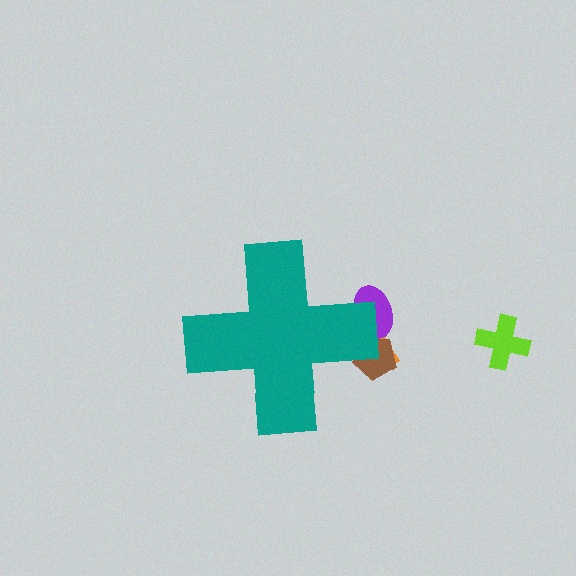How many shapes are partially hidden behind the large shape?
3 shapes are partially hidden.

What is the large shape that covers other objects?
A teal cross.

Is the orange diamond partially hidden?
Yes, the orange diamond is partially hidden behind the teal cross.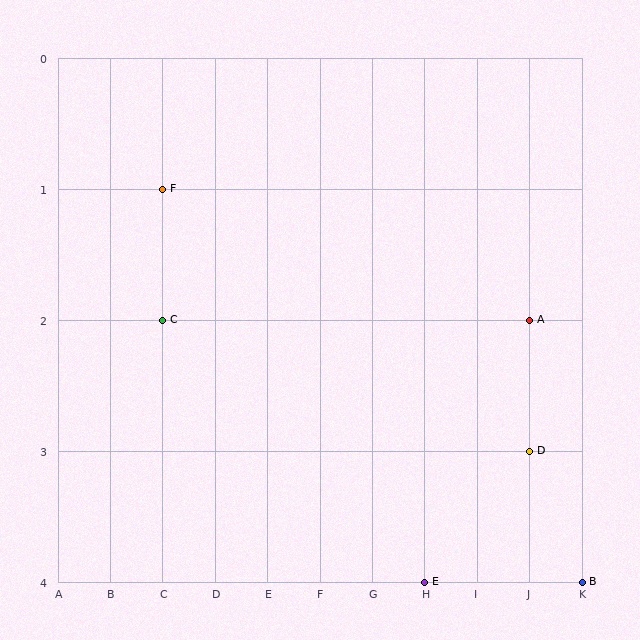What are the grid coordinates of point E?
Point E is at grid coordinates (H, 4).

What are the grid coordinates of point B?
Point B is at grid coordinates (K, 4).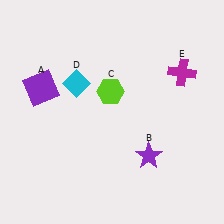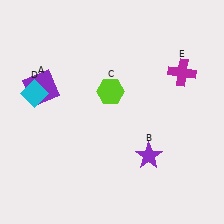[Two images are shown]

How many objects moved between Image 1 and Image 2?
1 object moved between the two images.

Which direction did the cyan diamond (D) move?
The cyan diamond (D) moved left.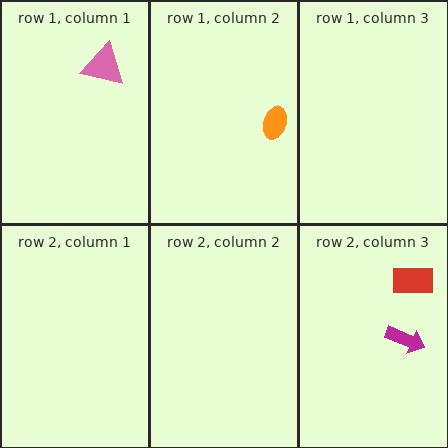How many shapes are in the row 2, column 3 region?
2.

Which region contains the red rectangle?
The row 2, column 3 region.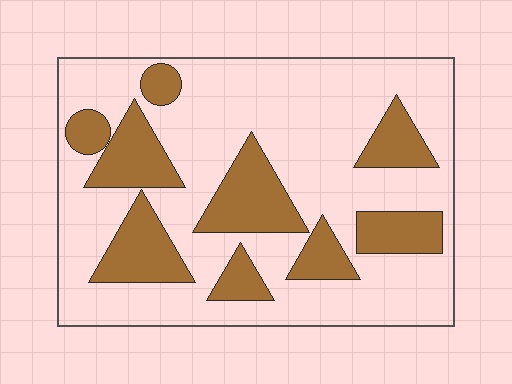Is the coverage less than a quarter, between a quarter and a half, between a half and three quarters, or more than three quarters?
Between a quarter and a half.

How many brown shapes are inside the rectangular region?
9.